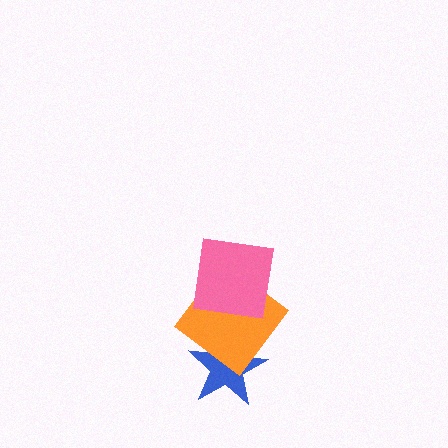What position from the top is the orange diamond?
The orange diamond is 2nd from the top.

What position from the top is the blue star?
The blue star is 3rd from the top.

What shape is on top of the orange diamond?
The pink square is on top of the orange diamond.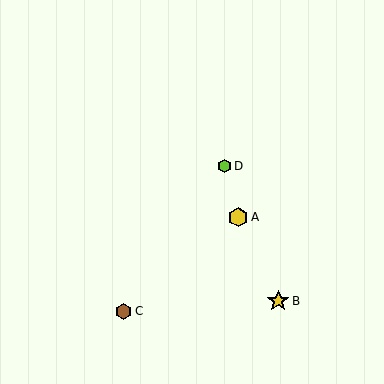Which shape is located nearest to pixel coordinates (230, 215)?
The yellow hexagon (labeled A) at (238, 217) is nearest to that location.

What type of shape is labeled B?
Shape B is a yellow star.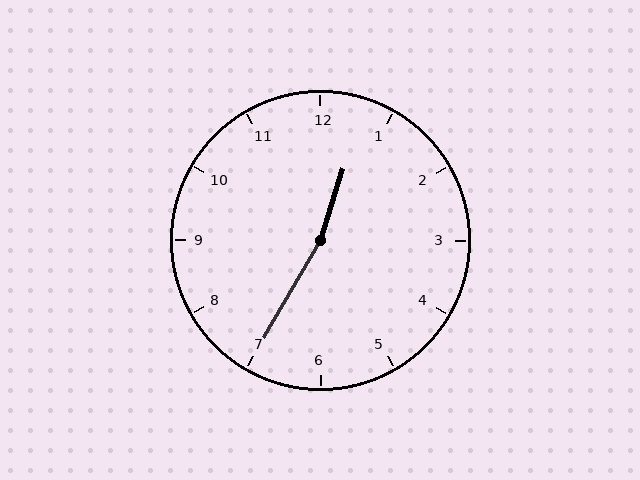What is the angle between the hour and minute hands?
Approximately 168 degrees.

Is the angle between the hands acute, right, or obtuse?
It is obtuse.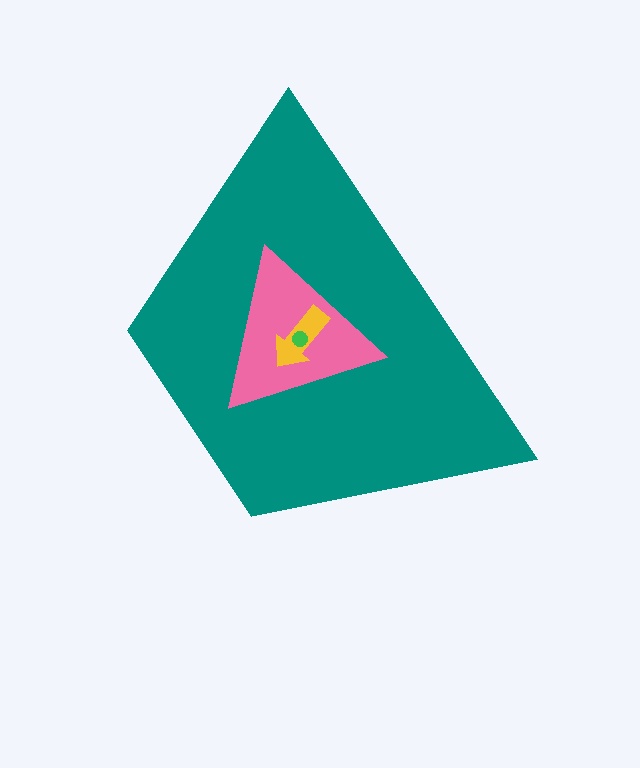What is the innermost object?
The green circle.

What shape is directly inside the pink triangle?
The yellow arrow.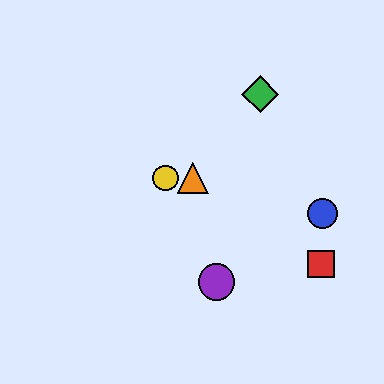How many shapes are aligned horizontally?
2 shapes (the yellow circle, the orange triangle) are aligned horizontally.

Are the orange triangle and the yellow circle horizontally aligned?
Yes, both are at y≈178.